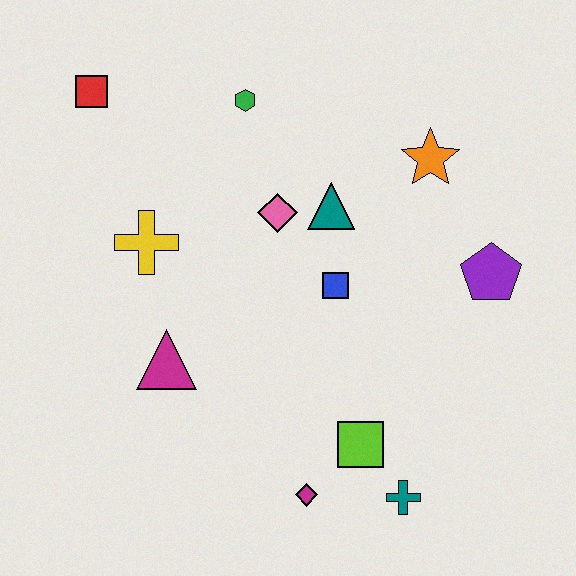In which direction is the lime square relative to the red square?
The lime square is below the red square.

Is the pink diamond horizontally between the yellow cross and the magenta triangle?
No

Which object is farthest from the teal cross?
The red square is farthest from the teal cross.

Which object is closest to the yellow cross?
The magenta triangle is closest to the yellow cross.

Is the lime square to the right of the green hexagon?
Yes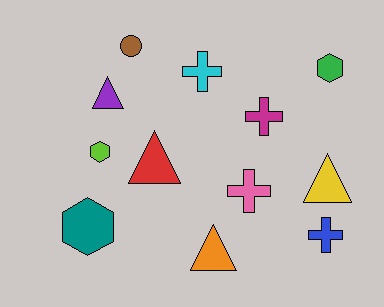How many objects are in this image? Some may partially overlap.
There are 12 objects.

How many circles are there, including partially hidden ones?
There is 1 circle.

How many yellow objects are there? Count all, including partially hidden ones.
There is 1 yellow object.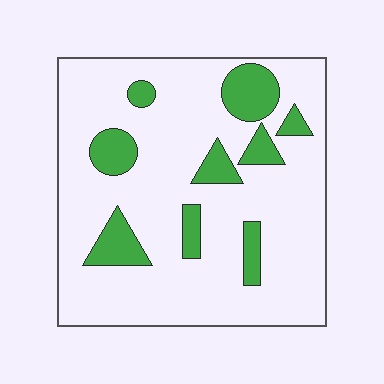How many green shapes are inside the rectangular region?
9.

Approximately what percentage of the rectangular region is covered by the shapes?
Approximately 15%.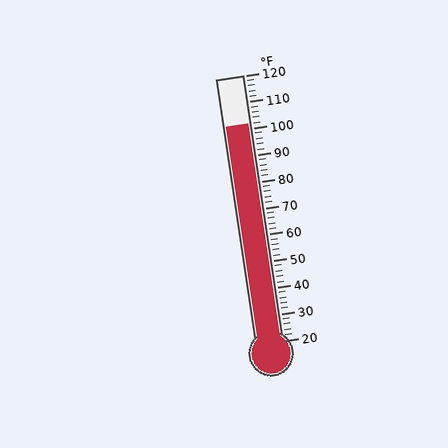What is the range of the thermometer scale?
The thermometer scale ranges from 20°F to 120°F.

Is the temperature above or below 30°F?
The temperature is above 30°F.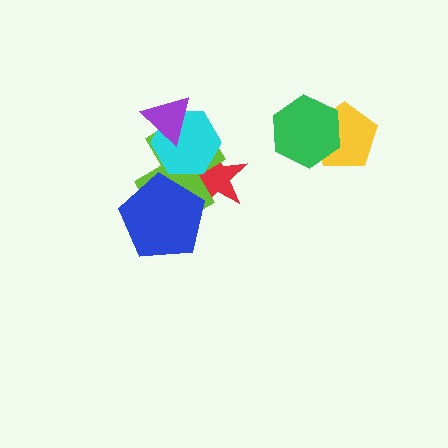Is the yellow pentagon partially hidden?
Yes, it is partially covered by another shape.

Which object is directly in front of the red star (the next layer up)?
The lime cross is directly in front of the red star.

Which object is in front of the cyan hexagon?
The purple triangle is in front of the cyan hexagon.